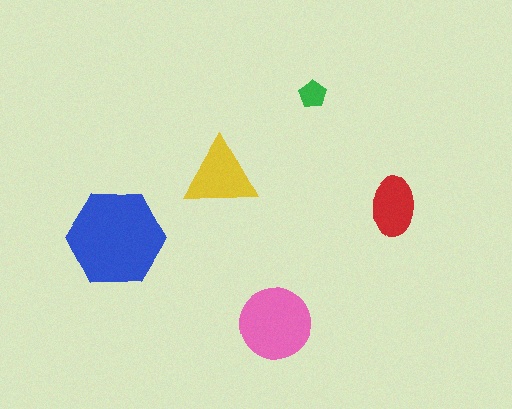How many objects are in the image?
There are 5 objects in the image.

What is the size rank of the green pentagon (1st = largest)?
5th.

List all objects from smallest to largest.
The green pentagon, the red ellipse, the yellow triangle, the pink circle, the blue hexagon.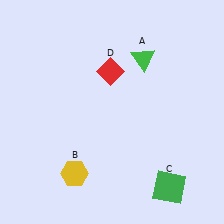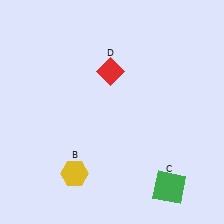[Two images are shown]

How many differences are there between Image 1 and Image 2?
There is 1 difference between the two images.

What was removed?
The green triangle (A) was removed in Image 2.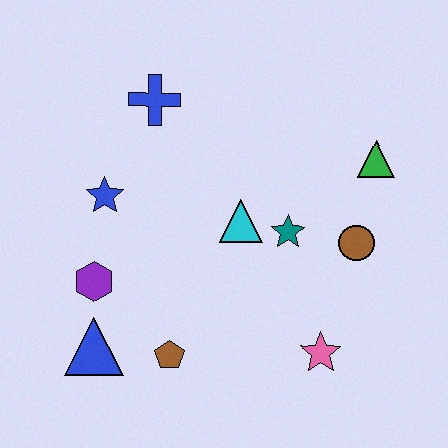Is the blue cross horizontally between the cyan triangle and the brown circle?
No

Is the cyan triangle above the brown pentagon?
Yes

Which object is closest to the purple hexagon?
The blue triangle is closest to the purple hexagon.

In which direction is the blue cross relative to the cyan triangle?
The blue cross is above the cyan triangle.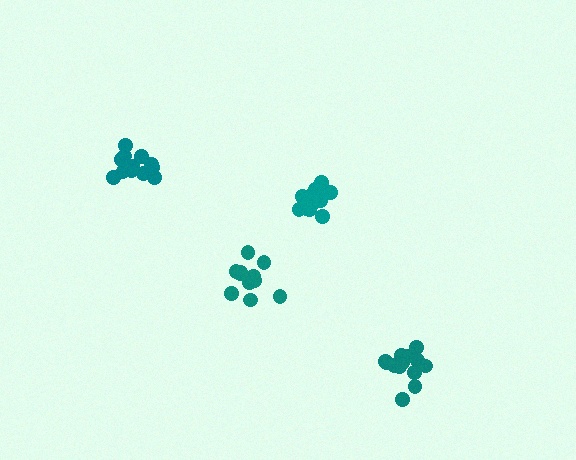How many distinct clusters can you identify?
There are 4 distinct clusters.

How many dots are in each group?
Group 1: 12 dots, Group 2: 15 dots, Group 3: 15 dots, Group 4: 13 dots (55 total).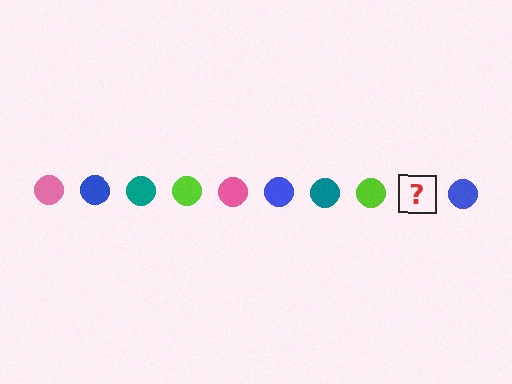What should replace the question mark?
The question mark should be replaced with a pink circle.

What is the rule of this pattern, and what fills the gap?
The rule is that the pattern cycles through pink, blue, teal, lime circles. The gap should be filled with a pink circle.